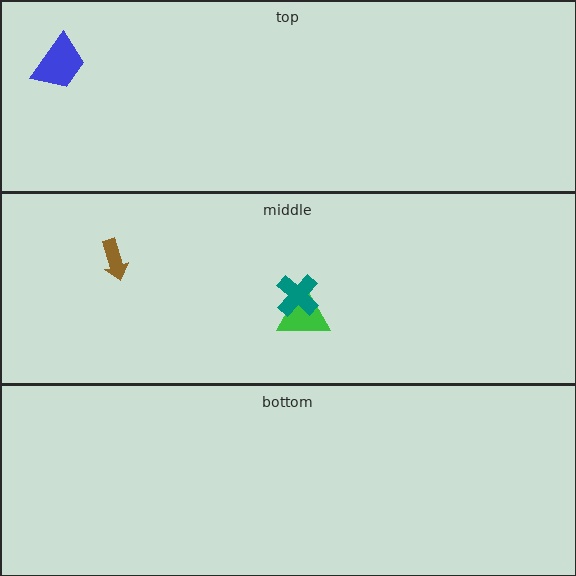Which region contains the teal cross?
The middle region.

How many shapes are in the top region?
1.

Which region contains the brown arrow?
The middle region.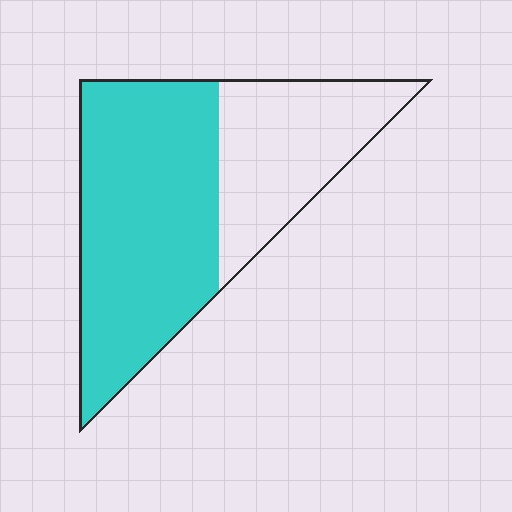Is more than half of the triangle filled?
Yes.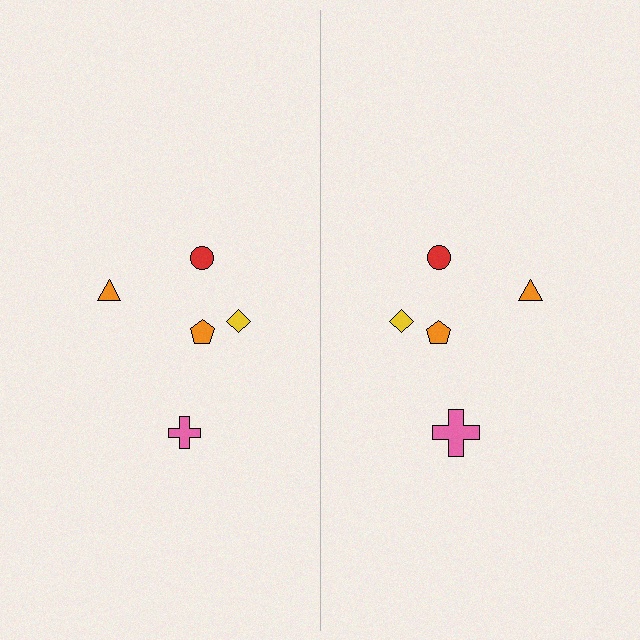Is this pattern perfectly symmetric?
No, the pattern is not perfectly symmetric. The pink cross on the right side has a different size than its mirror counterpart.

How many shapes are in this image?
There are 10 shapes in this image.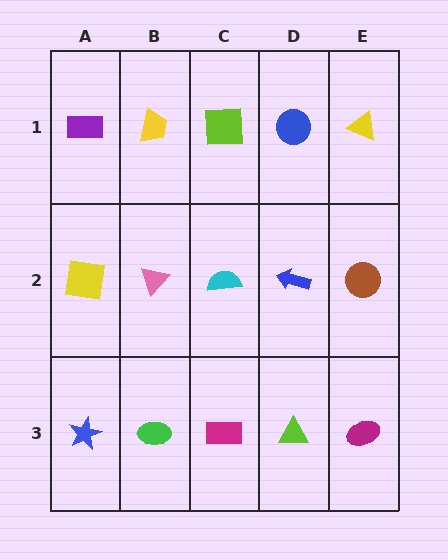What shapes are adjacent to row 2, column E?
A yellow triangle (row 1, column E), a magenta ellipse (row 3, column E), a blue arrow (row 2, column D).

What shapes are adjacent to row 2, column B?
A yellow trapezoid (row 1, column B), a green ellipse (row 3, column B), a yellow square (row 2, column A), a cyan semicircle (row 2, column C).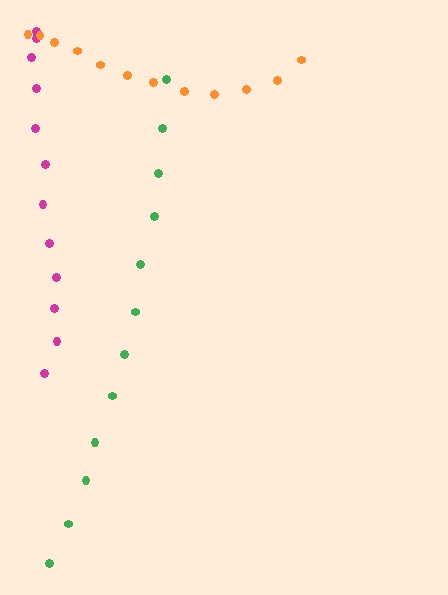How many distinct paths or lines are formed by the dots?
There are 3 distinct paths.